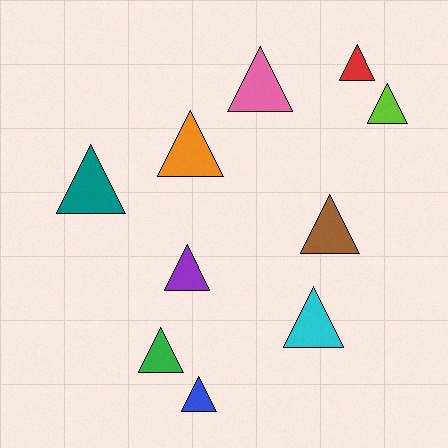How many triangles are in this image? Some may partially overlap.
There are 10 triangles.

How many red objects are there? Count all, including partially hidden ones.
There is 1 red object.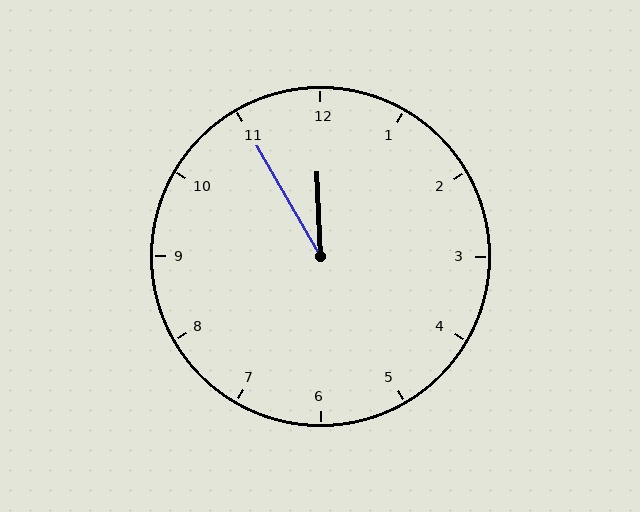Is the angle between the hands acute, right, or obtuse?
It is acute.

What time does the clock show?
11:55.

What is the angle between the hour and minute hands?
Approximately 28 degrees.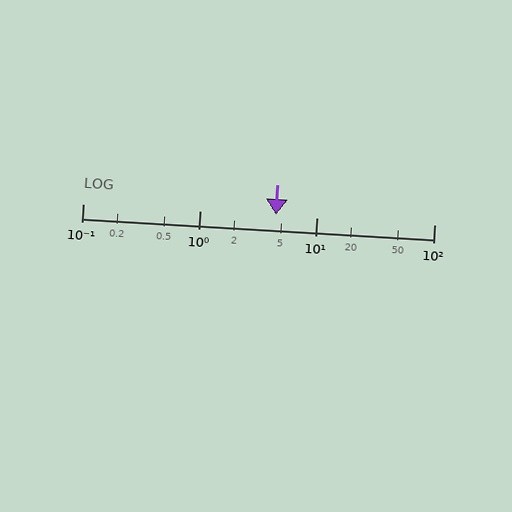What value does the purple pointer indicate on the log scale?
The pointer indicates approximately 4.5.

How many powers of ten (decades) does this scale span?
The scale spans 3 decades, from 0.1 to 100.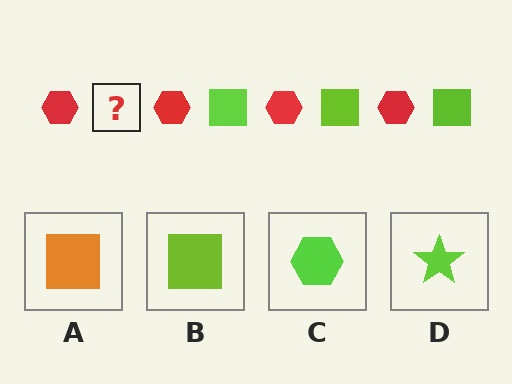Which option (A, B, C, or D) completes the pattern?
B.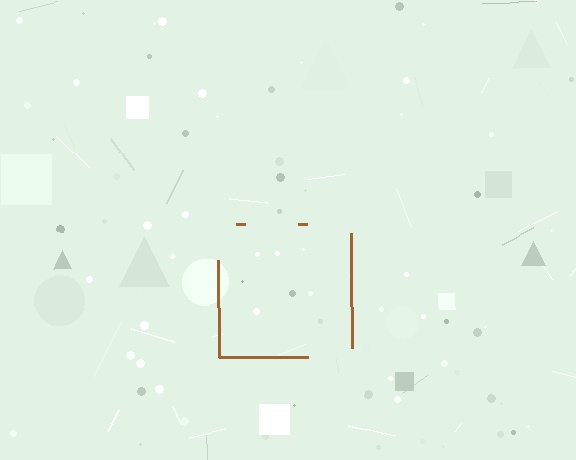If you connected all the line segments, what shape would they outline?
They would outline a square.